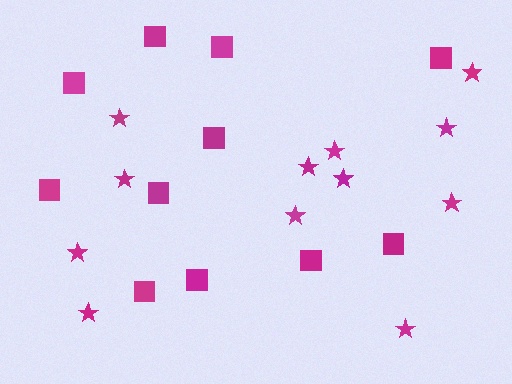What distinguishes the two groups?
There are 2 groups: one group of stars (12) and one group of squares (11).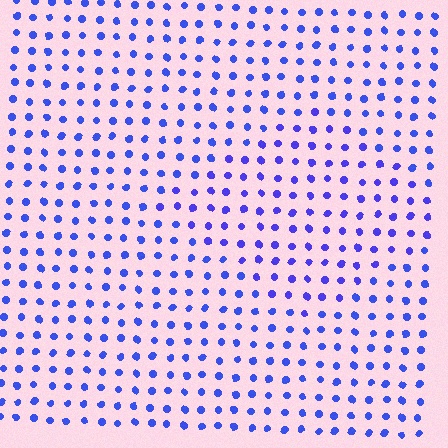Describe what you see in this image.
The image is filled with small blue elements in a uniform arrangement. A diamond-shaped region is visible where the elements are tinted to a slightly different hue, forming a subtle color boundary.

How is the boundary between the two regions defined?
The boundary is defined purely by a slight shift in hue (about 15 degrees). Spacing, size, and orientation are identical on both sides.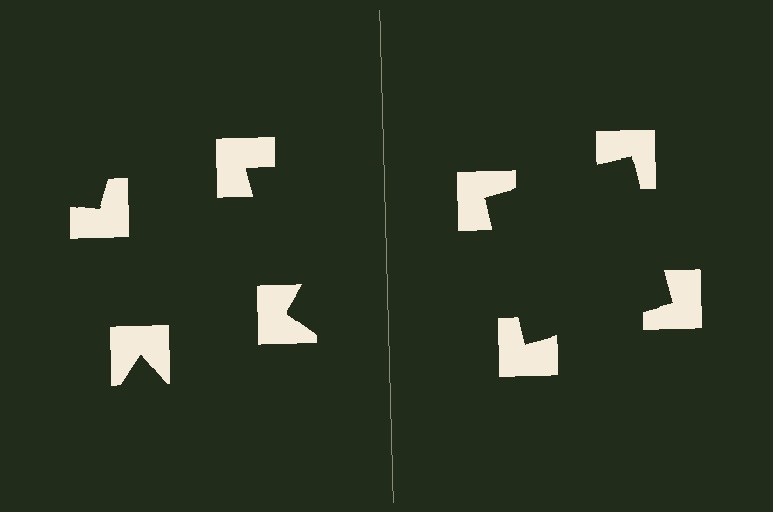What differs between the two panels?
The notched squares are positioned identically on both sides; only the wedge orientations differ. On the right they align to a square; on the left they are misaligned.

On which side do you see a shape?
An illusory square appears on the right side. On the left side the wedge cuts are rotated, so no coherent shape forms.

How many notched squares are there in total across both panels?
8 — 4 on each side.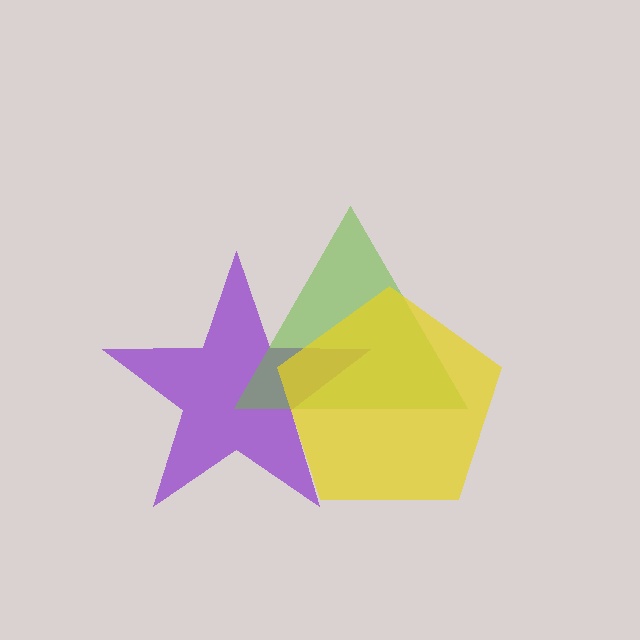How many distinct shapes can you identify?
There are 3 distinct shapes: a purple star, a lime triangle, a yellow pentagon.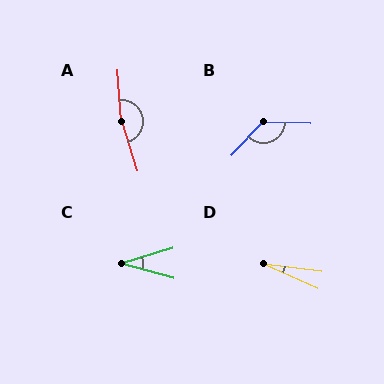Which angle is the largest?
A, at approximately 167 degrees.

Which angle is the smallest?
D, at approximately 16 degrees.